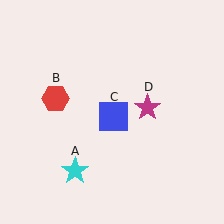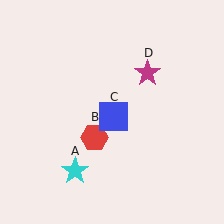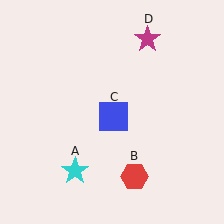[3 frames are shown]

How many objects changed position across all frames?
2 objects changed position: red hexagon (object B), magenta star (object D).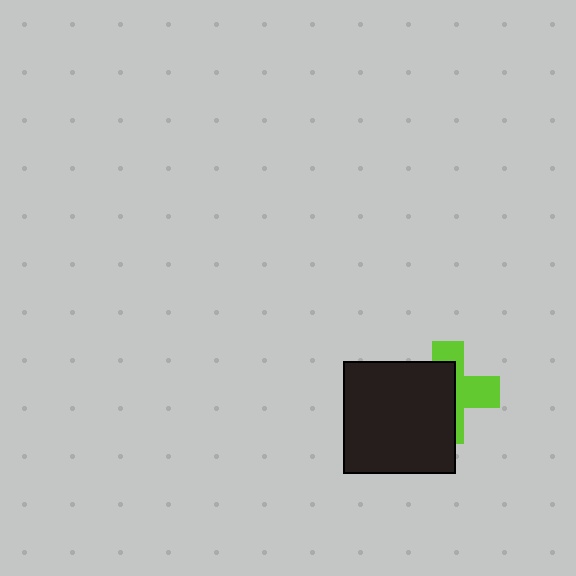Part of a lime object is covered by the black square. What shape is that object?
It is a cross.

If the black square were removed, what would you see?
You would see the complete lime cross.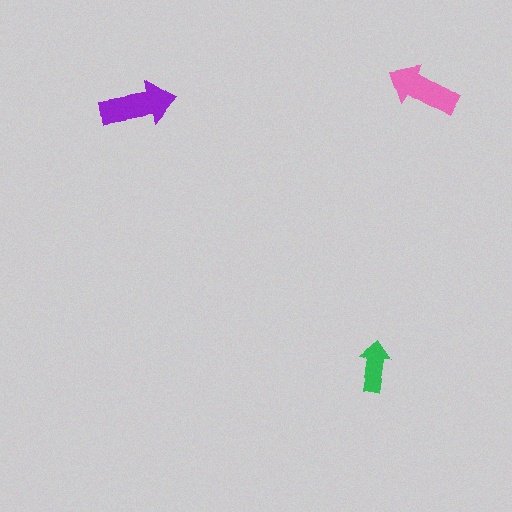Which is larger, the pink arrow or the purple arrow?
The purple one.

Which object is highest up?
The pink arrow is topmost.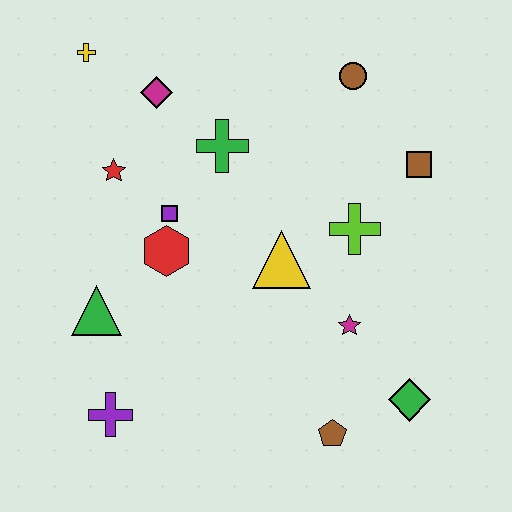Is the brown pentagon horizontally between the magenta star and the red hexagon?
Yes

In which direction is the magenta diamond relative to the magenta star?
The magenta diamond is above the magenta star.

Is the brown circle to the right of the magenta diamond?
Yes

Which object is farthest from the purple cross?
The brown circle is farthest from the purple cross.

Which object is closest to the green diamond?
The brown pentagon is closest to the green diamond.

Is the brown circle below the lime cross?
No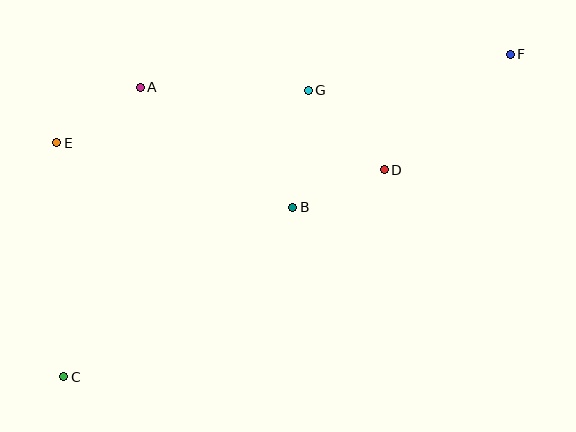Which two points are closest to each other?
Points B and D are closest to each other.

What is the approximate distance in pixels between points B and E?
The distance between B and E is approximately 245 pixels.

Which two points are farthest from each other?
Points C and F are farthest from each other.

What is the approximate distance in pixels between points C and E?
The distance between C and E is approximately 234 pixels.